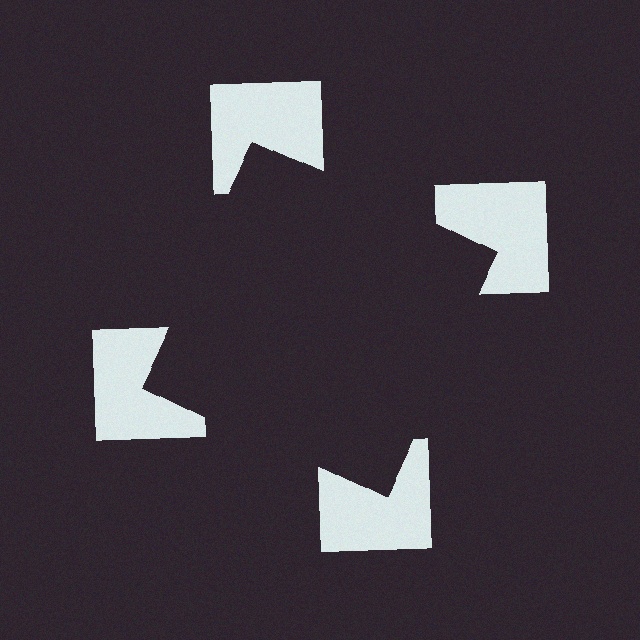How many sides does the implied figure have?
4 sides.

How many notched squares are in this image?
There are 4 — one at each vertex of the illusory square.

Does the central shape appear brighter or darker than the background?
It typically appears slightly darker than the background, even though no actual brightness change is drawn.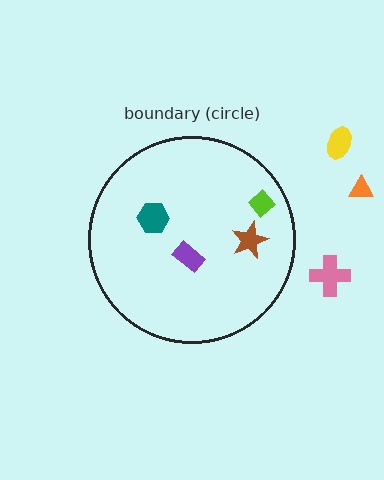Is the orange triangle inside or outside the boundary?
Outside.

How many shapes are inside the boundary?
4 inside, 3 outside.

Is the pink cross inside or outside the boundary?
Outside.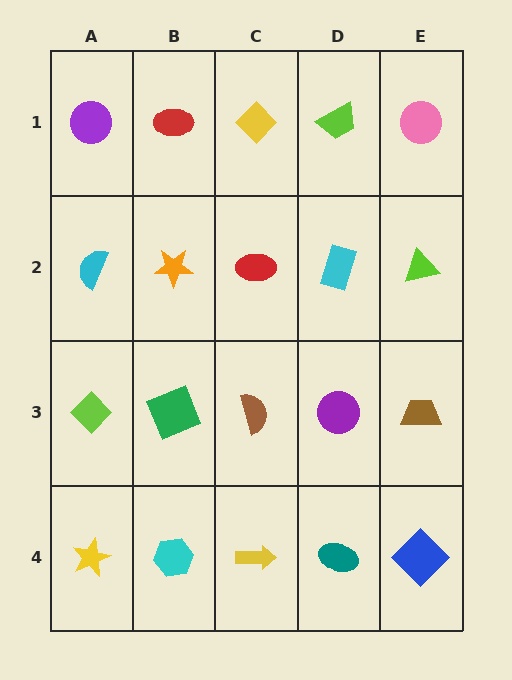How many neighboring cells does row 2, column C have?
4.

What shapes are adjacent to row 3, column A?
A cyan semicircle (row 2, column A), a yellow star (row 4, column A), a green square (row 3, column B).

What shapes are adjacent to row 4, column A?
A lime diamond (row 3, column A), a cyan hexagon (row 4, column B).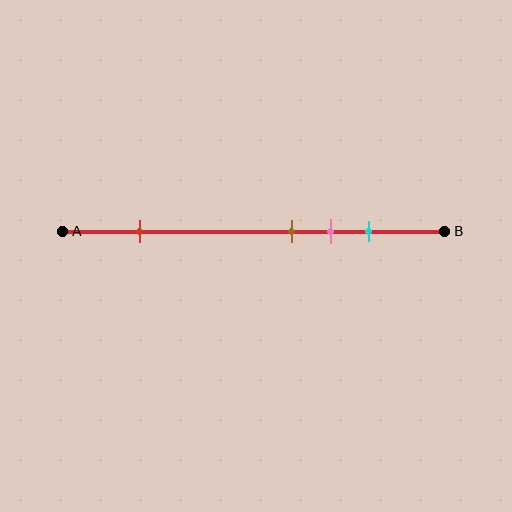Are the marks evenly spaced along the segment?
No, the marks are not evenly spaced.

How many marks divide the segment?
There are 4 marks dividing the segment.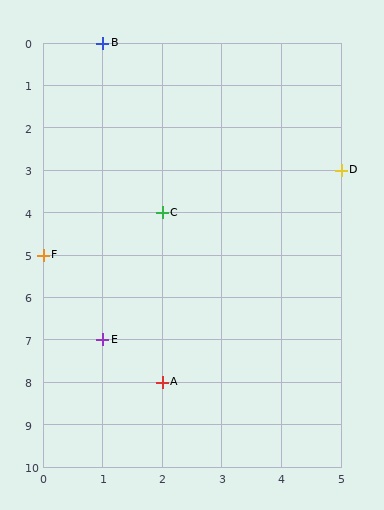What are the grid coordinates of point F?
Point F is at grid coordinates (0, 5).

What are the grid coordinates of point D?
Point D is at grid coordinates (5, 3).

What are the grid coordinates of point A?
Point A is at grid coordinates (2, 8).